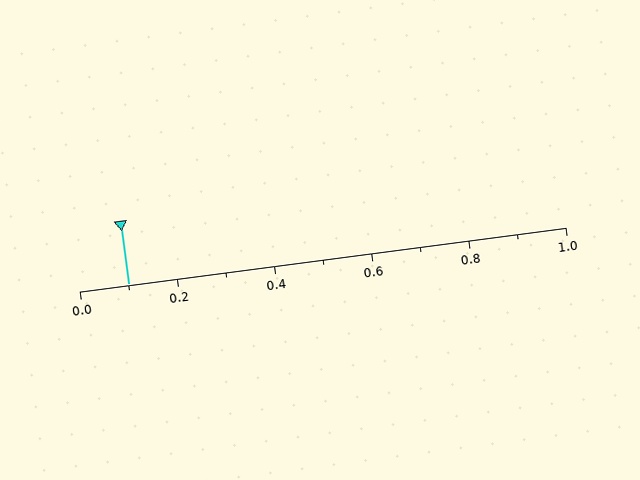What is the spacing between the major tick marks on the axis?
The major ticks are spaced 0.2 apart.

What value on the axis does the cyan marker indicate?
The marker indicates approximately 0.1.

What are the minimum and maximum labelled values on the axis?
The axis runs from 0.0 to 1.0.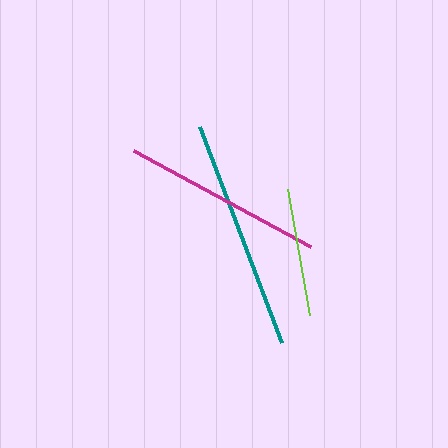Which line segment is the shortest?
The lime line is the shortest at approximately 128 pixels.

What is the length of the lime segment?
The lime segment is approximately 128 pixels long.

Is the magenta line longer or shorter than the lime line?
The magenta line is longer than the lime line.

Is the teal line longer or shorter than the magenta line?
The teal line is longer than the magenta line.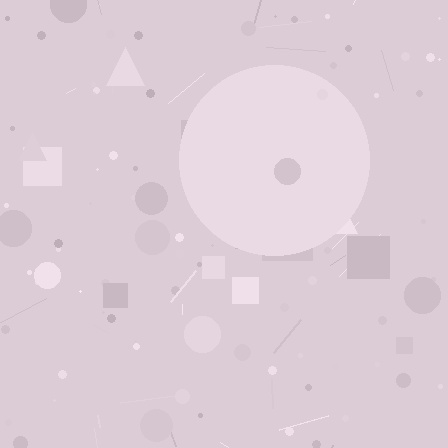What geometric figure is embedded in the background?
A circle is embedded in the background.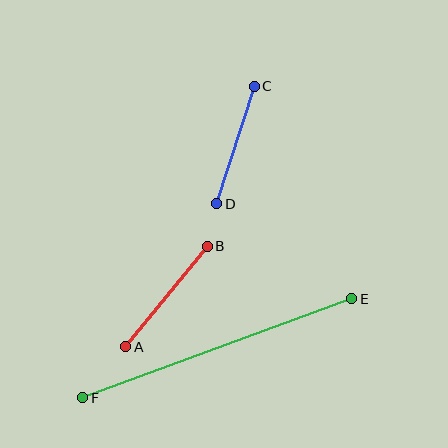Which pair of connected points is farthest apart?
Points E and F are farthest apart.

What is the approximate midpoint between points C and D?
The midpoint is at approximately (235, 145) pixels.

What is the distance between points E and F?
The distance is approximately 287 pixels.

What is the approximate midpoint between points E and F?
The midpoint is at approximately (217, 348) pixels.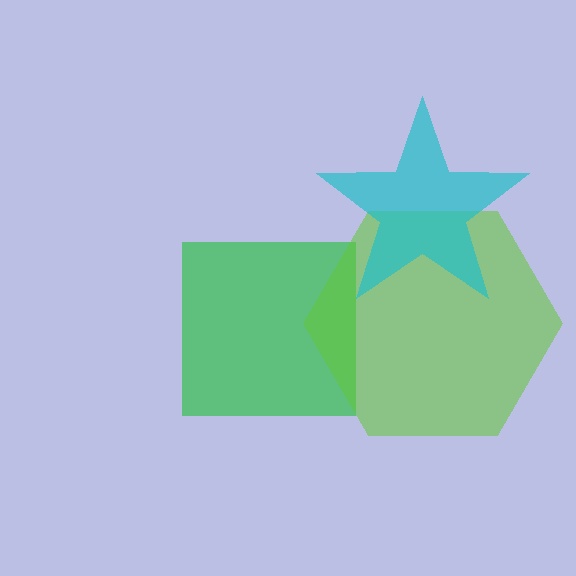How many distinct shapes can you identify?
There are 3 distinct shapes: a green square, a lime hexagon, a cyan star.